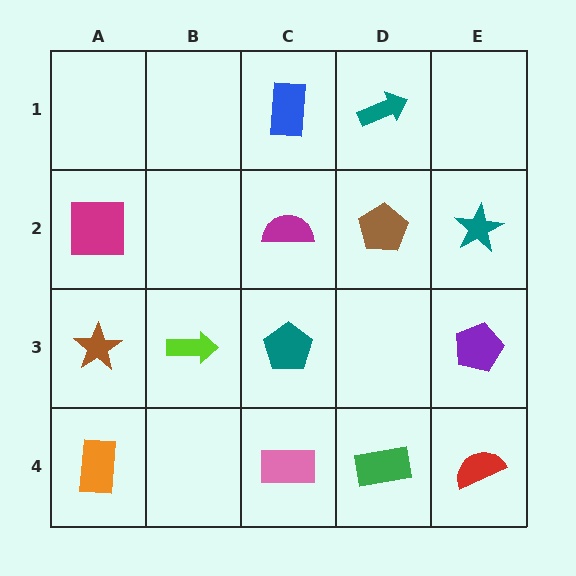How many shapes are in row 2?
4 shapes.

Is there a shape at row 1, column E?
No, that cell is empty.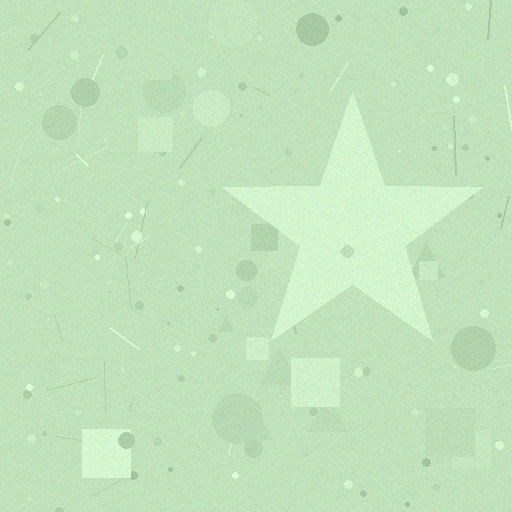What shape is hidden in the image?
A star is hidden in the image.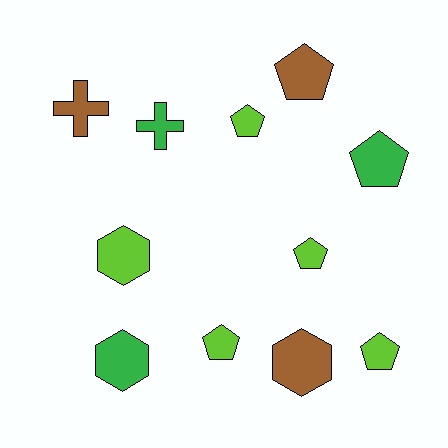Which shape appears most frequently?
Pentagon, with 6 objects.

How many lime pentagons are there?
There are 4 lime pentagons.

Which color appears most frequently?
Lime, with 5 objects.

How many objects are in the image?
There are 11 objects.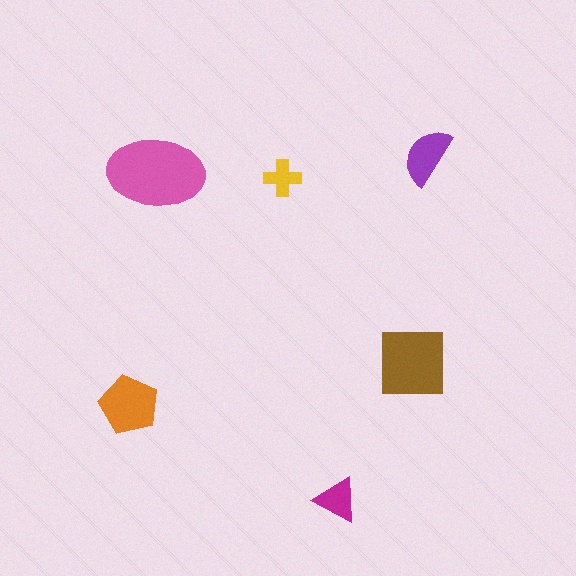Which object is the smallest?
The yellow cross.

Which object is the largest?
The pink ellipse.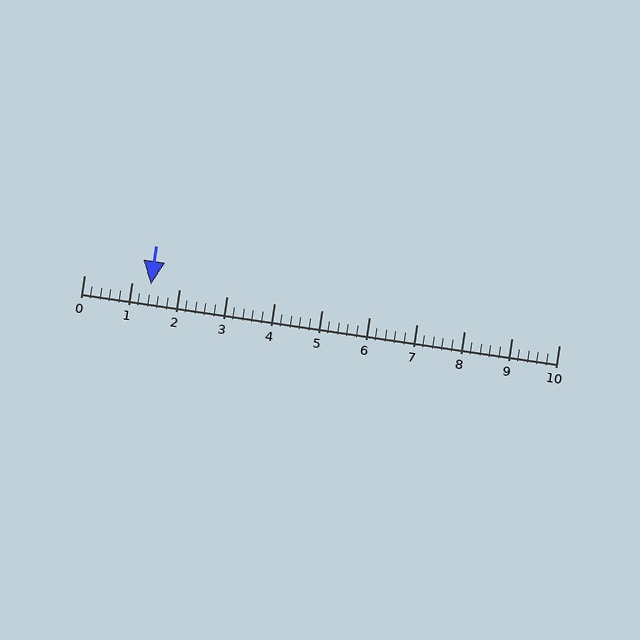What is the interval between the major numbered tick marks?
The major tick marks are spaced 1 units apart.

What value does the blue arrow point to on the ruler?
The blue arrow points to approximately 1.4.